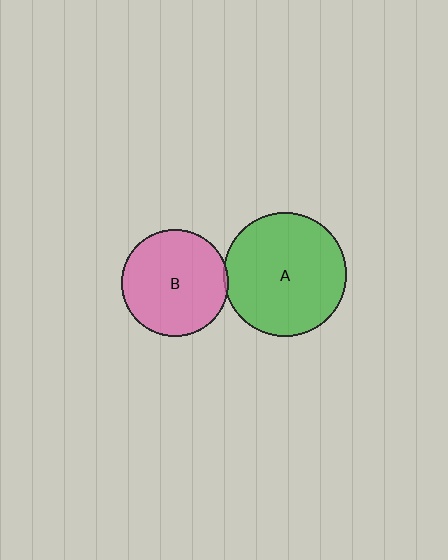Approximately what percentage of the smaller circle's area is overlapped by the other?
Approximately 5%.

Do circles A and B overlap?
Yes.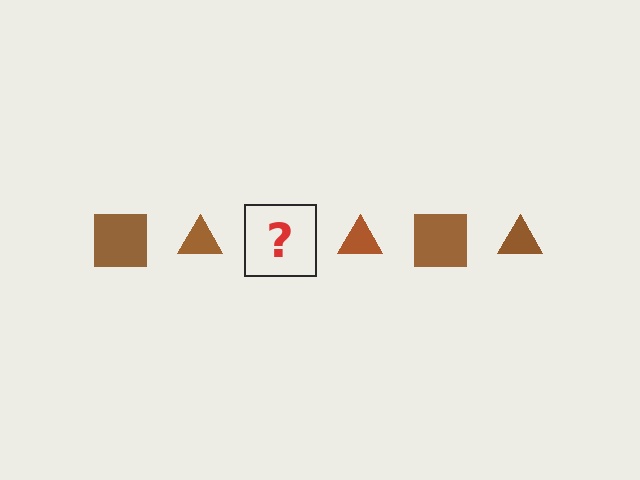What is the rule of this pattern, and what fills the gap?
The rule is that the pattern cycles through square, triangle shapes in brown. The gap should be filled with a brown square.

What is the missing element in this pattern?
The missing element is a brown square.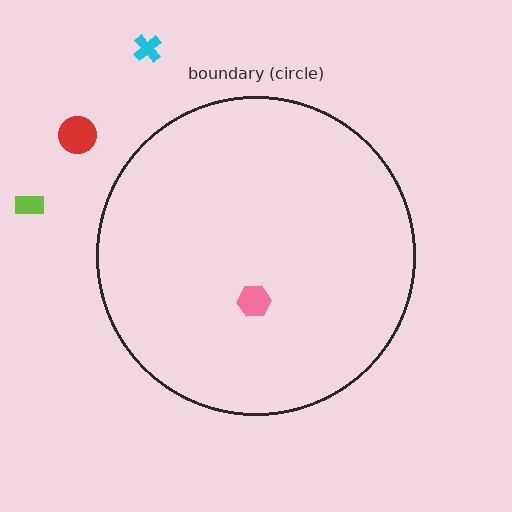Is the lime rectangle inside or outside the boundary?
Outside.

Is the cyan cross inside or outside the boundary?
Outside.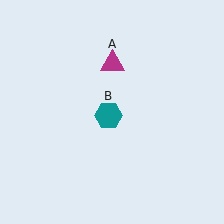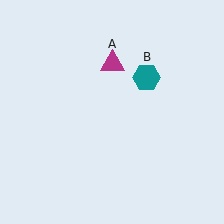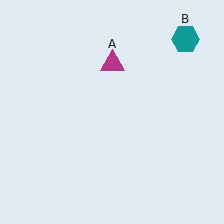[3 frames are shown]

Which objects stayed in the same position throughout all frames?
Magenta triangle (object A) remained stationary.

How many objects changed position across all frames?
1 object changed position: teal hexagon (object B).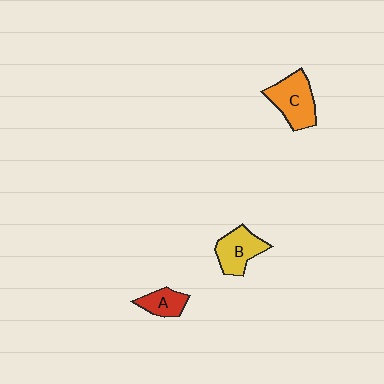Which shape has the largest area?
Shape C (orange).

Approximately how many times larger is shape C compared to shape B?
Approximately 1.2 times.